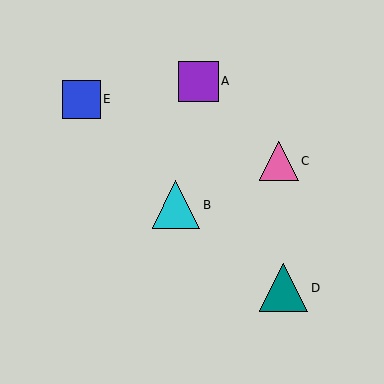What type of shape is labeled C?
Shape C is a pink triangle.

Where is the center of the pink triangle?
The center of the pink triangle is at (279, 161).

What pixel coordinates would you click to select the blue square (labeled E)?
Click at (81, 99) to select the blue square E.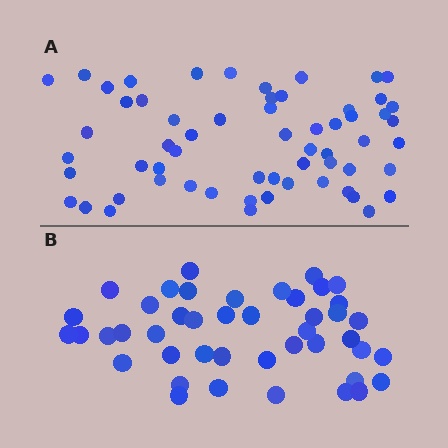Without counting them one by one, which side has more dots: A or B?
Region A (the top region) has more dots.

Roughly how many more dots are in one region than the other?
Region A has approximately 15 more dots than region B.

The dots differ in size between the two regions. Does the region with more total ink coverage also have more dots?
No. Region B has more total ink coverage because its dots are larger, but region A actually contains more individual dots. Total area can be misleading — the number of items is what matters here.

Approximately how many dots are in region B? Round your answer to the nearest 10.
About 40 dots. (The exact count is 44, which rounds to 40.)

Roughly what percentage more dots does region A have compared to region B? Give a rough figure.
About 35% more.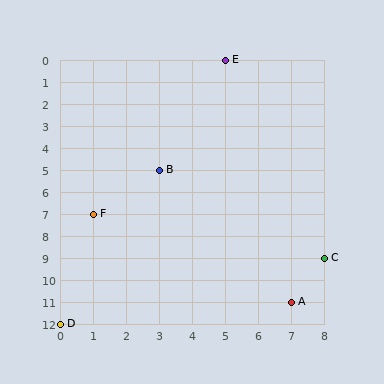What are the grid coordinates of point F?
Point F is at grid coordinates (1, 7).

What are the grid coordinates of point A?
Point A is at grid coordinates (7, 11).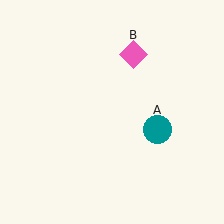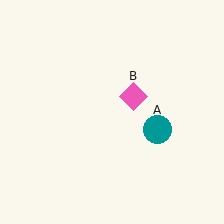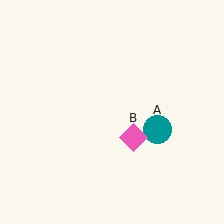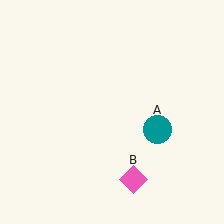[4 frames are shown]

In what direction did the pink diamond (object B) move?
The pink diamond (object B) moved down.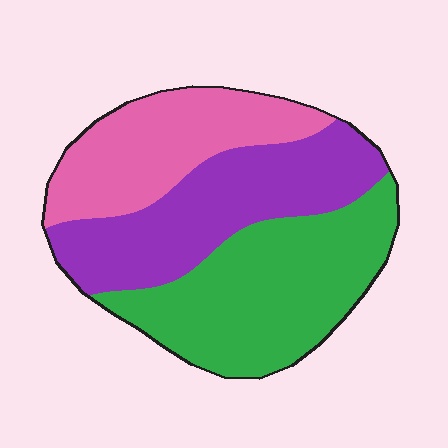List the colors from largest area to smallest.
From largest to smallest: green, purple, pink.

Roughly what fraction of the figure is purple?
Purple covers around 35% of the figure.